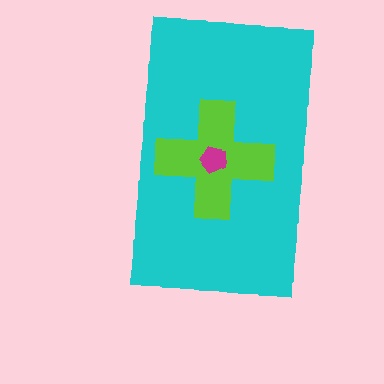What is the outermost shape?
The cyan rectangle.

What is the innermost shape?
The magenta pentagon.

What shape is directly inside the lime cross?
The magenta pentagon.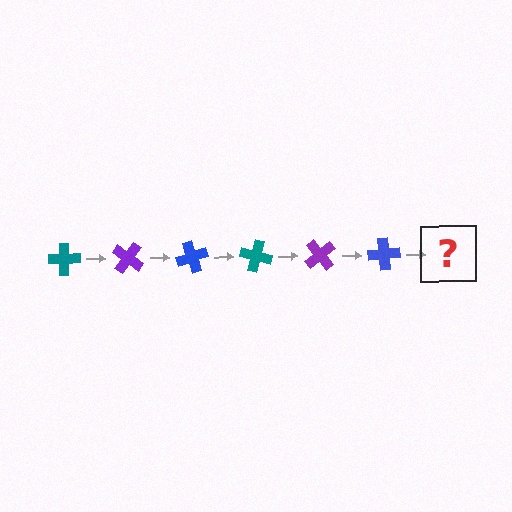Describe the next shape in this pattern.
It should be a teal cross, rotated 210 degrees from the start.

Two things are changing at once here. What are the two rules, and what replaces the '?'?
The two rules are that it rotates 35 degrees each step and the color cycles through teal, purple, and blue. The '?' should be a teal cross, rotated 210 degrees from the start.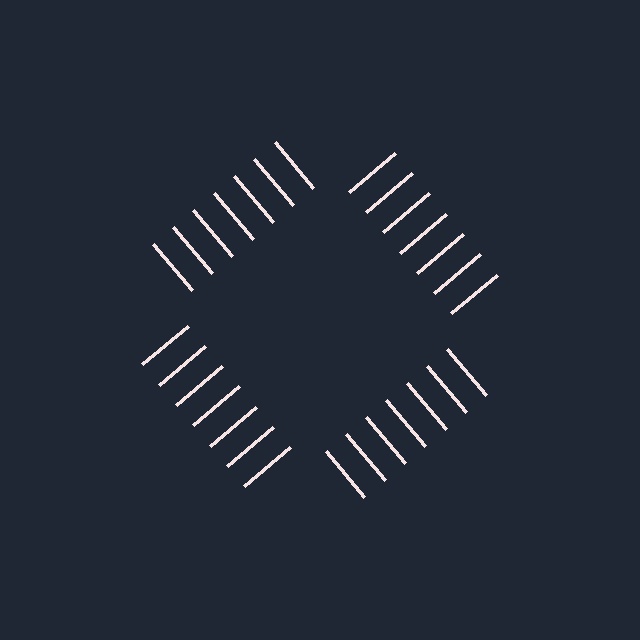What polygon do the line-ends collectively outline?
An illusory square — the line segments terminate on its edges but no continuous stroke is drawn.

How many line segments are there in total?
28 — 7 along each of the 4 edges.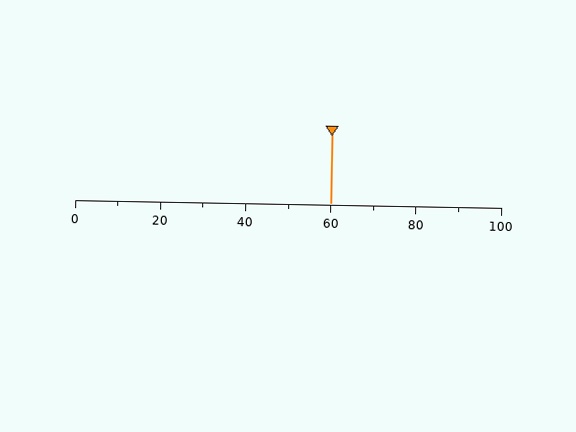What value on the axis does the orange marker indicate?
The marker indicates approximately 60.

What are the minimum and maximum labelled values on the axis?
The axis runs from 0 to 100.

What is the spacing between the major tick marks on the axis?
The major ticks are spaced 20 apart.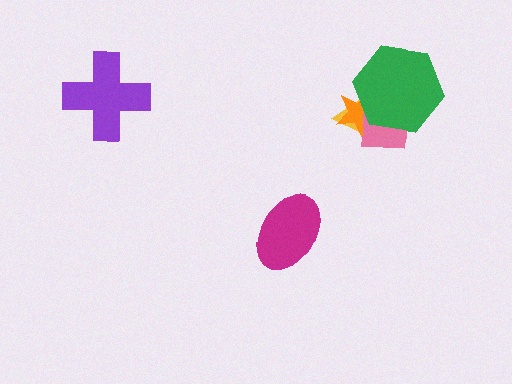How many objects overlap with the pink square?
3 objects overlap with the pink square.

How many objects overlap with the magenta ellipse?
0 objects overlap with the magenta ellipse.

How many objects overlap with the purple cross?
0 objects overlap with the purple cross.